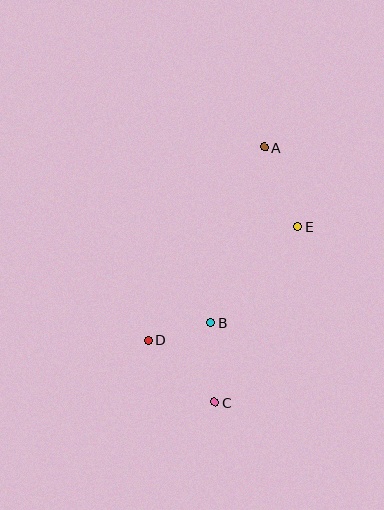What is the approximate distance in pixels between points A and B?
The distance between A and B is approximately 184 pixels.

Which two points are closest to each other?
Points B and D are closest to each other.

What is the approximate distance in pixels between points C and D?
The distance between C and D is approximately 91 pixels.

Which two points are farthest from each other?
Points A and C are farthest from each other.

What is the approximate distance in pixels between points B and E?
The distance between B and E is approximately 129 pixels.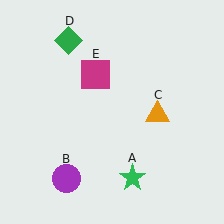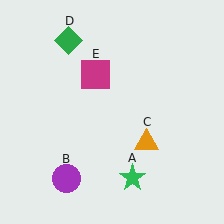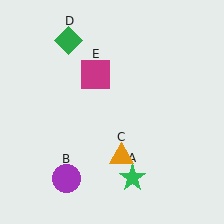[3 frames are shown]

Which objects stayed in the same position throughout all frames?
Green star (object A) and purple circle (object B) and green diamond (object D) and magenta square (object E) remained stationary.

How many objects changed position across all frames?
1 object changed position: orange triangle (object C).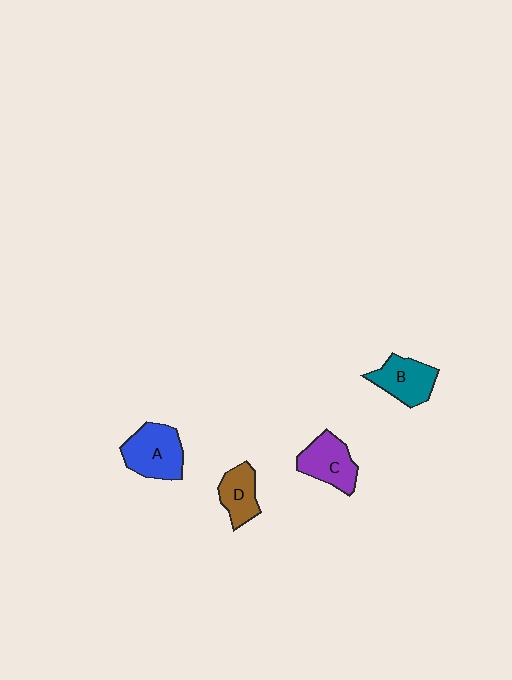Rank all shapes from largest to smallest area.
From largest to smallest: A (blue), C (purple), B (teal), D (brown).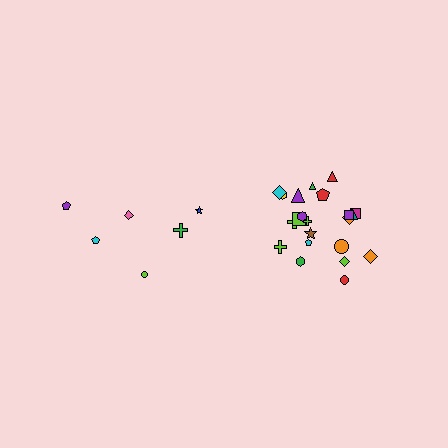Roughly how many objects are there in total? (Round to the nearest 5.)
Roughly 30 objects in total.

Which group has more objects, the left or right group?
The right group.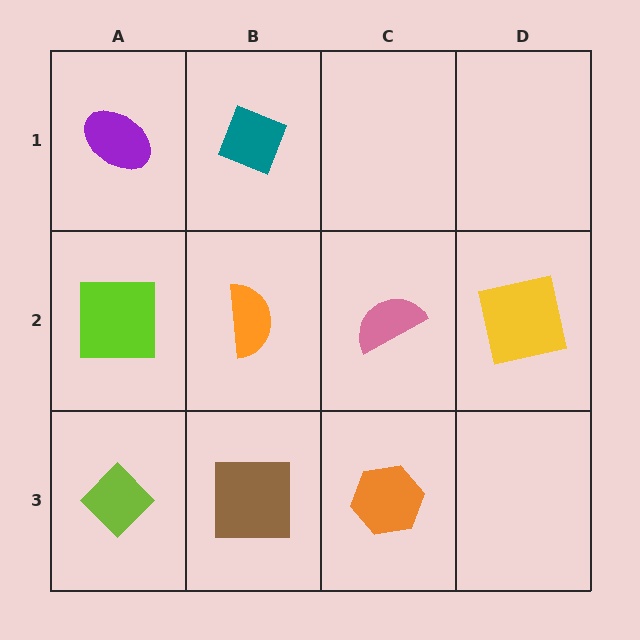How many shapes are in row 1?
2 shapes.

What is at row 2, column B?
An orange semicircle.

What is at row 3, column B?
A brown square.